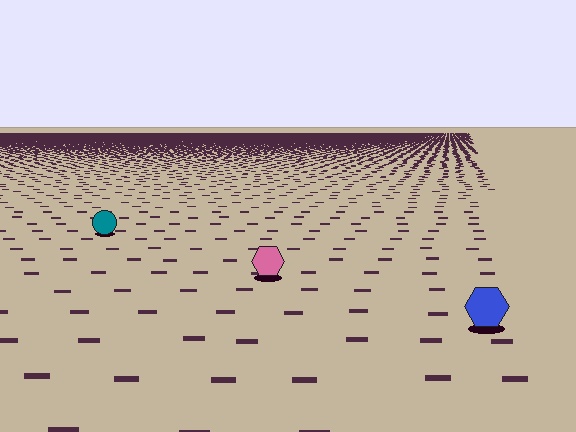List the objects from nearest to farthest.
From nearest to farthest: the blue hexagon, the pink hexagon, the teal circle.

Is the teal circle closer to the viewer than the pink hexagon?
No. The pink hexagon is closer — you can tell from the texture gradient: the ground texture is coarser near it.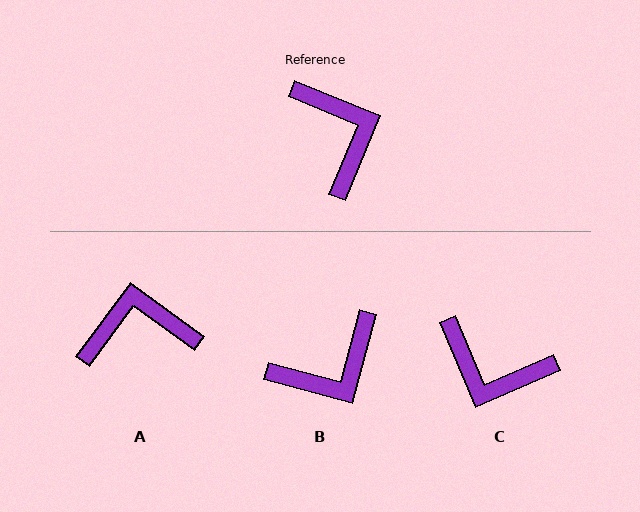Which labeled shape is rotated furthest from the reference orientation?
C, about 134 degrees away.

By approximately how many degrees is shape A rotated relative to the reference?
Approximately 76 degrees counter-clockwise.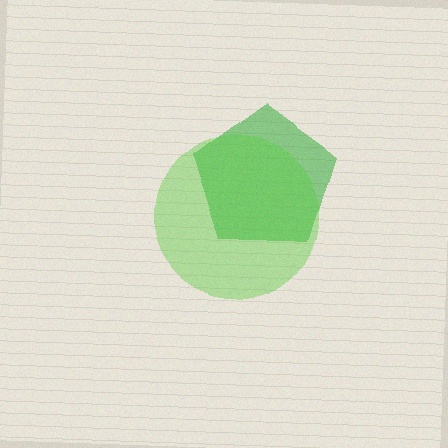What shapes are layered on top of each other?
The layered shapes are: a green pentagon, a lime circle.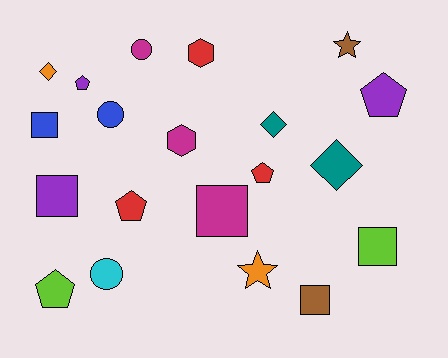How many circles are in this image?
There are 3 circles.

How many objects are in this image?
There are 20 objects.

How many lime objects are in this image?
There are 2 lime objects.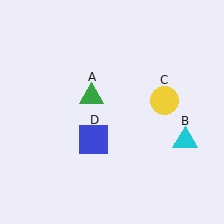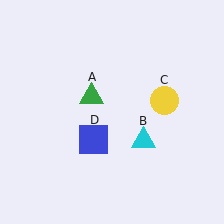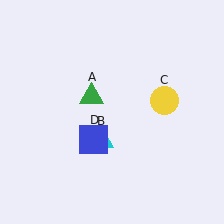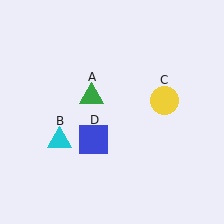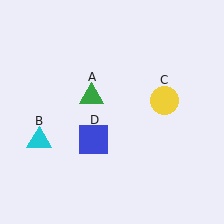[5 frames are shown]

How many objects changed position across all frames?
1 object changed position: cyan triangle (object B).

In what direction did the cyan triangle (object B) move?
The cyan triangle (object B) moved left.